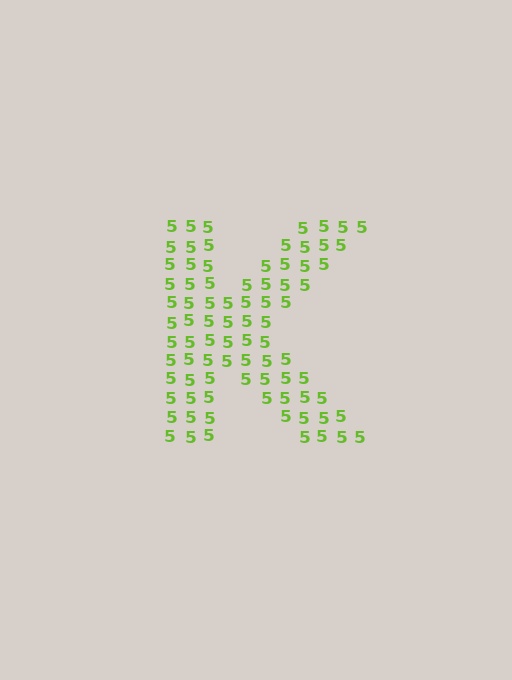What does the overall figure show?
The overall figure shows the letter K.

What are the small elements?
The small elements are digit 5's.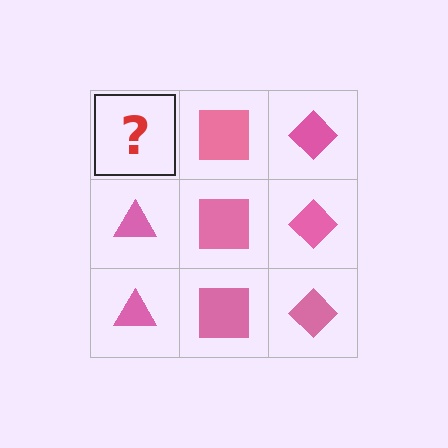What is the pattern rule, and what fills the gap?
The rule is that each column has a consistent shape. The gap should be filled with a pink triangle.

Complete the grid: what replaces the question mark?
The question mark should be replaced with a pink triangle.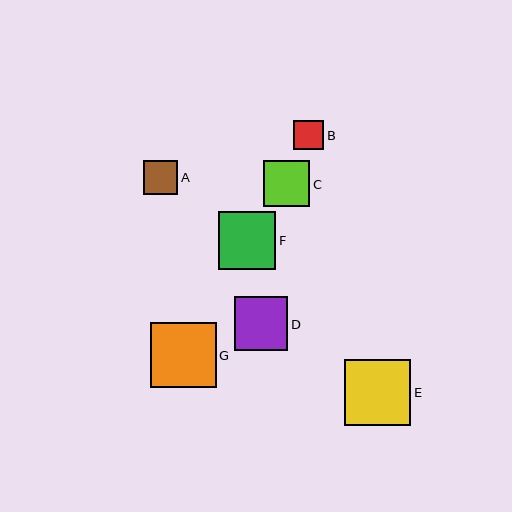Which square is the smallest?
Square B is the smallest with a size of approximately 30 pixels.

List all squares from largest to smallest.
From largest to smallest: E, G, F, D, C, A, B.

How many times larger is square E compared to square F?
Square E is approximately 1.2 times the size of square F.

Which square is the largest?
Square E is the largest with a size of approximately 66 pixels.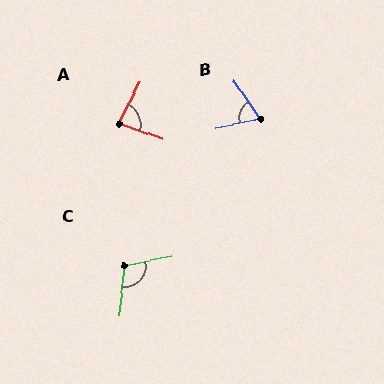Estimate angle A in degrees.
Approximately 82 degrees.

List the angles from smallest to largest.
B (67°), A (82°), C (107°).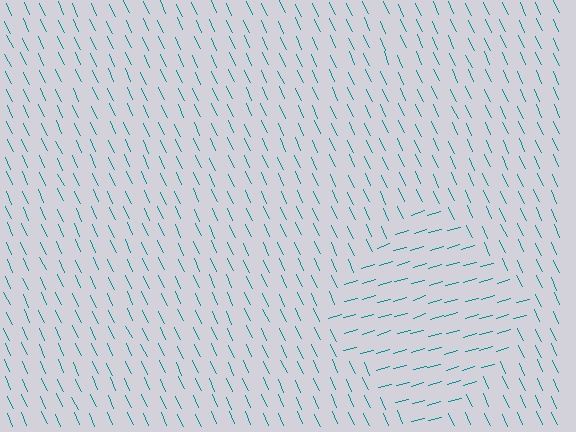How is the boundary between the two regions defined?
The boundary is defined purely by a change in line orientation (approximately 81 degrees difference). All lines are the same color and thickness.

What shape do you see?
I see a diamond.